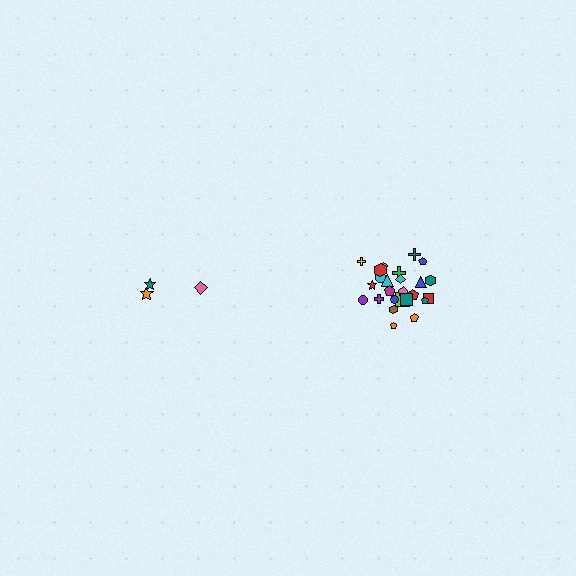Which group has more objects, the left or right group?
The right group.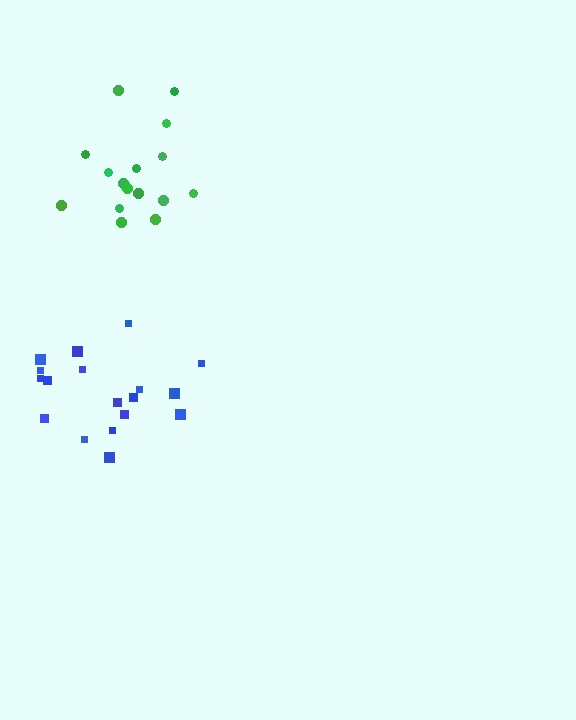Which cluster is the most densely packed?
Green.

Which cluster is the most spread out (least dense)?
Blue.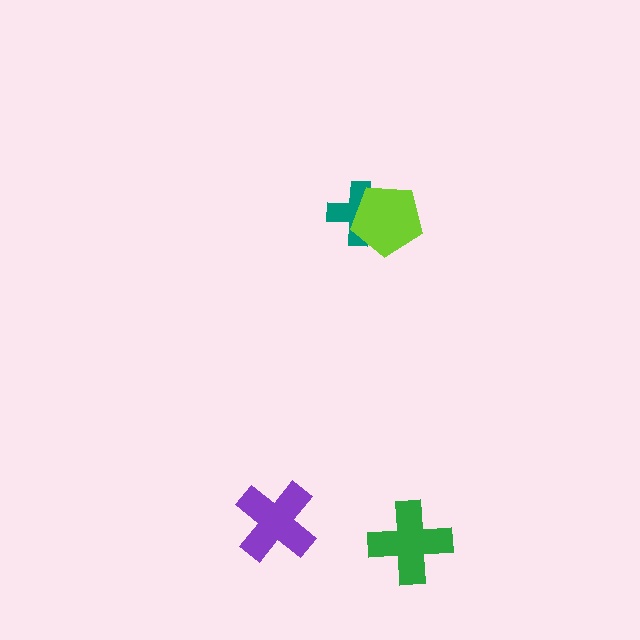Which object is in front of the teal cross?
The lime pentagon is in front of the teal cross.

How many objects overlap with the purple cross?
0 objects overlap with the purple cross.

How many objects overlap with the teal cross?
1 object overlaps with the teal cross.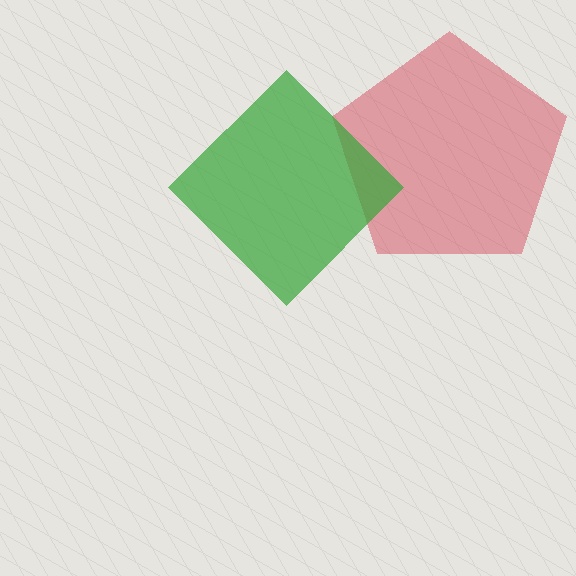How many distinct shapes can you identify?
There are 2 distinct shapes: a red pentagon, a green diamond.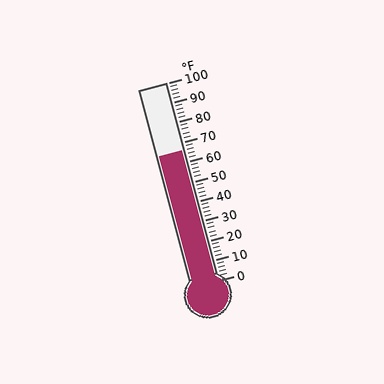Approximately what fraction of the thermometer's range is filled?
The thermometer is filled to approximately 65% of its range.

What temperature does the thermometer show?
The thermometer shows approximately 66°F.